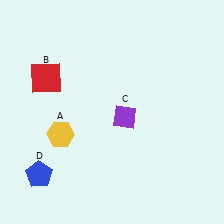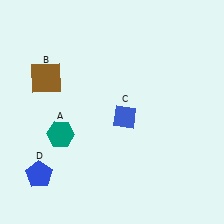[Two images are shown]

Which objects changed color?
A changed from yellow to teal. B changed from red to brown. C changed from purple to blue.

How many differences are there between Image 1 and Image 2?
There are 3 differences between the two images.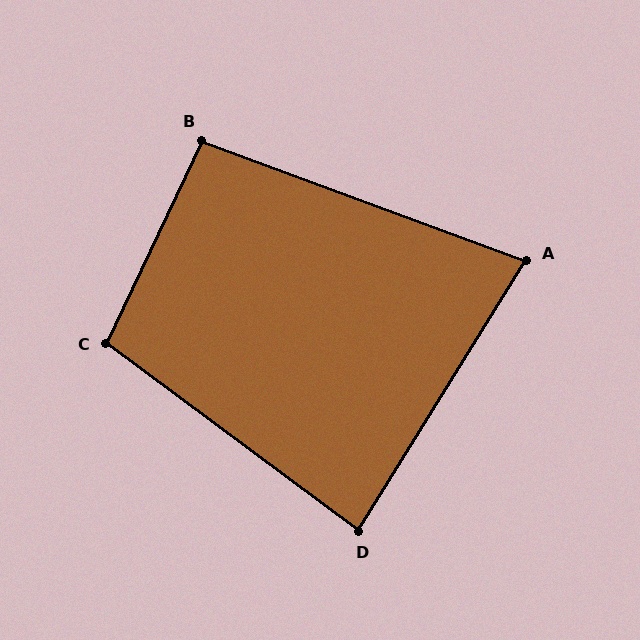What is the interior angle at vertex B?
Approximately 95 degrees (approximately right).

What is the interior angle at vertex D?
Approximately 85 degrees (approximately right).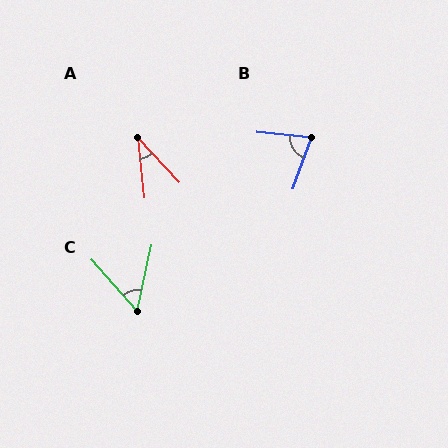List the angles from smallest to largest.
A (37°), C (54°), B (75°).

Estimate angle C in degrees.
Approximately 54 degrees.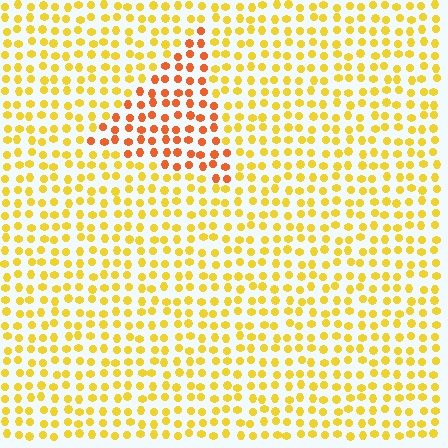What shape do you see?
I see a triangle.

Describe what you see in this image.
The image is filled with small yellow elements in a uniform arrangement. A triangle-shaped region is visible where the elements are tinted to a slightly different hue, forming a subtle color boundary.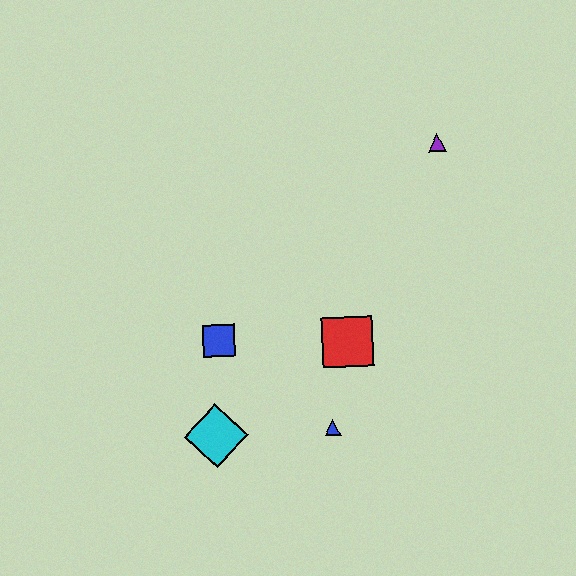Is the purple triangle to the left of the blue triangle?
No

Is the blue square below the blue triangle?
No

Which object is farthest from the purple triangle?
The cyan diamond is farthest from the purple triangle.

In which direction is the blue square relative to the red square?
The blue square is to the left of the red square.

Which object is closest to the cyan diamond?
The blue square is closest to the cyan diamond.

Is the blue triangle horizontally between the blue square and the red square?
Yes